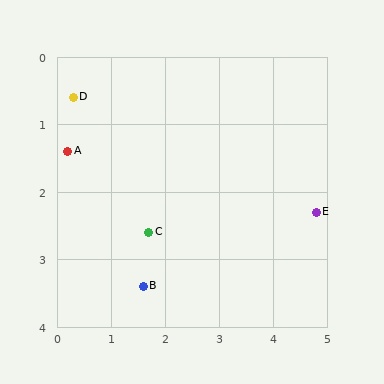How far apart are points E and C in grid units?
Points E and C are about 3.1 grid units apart.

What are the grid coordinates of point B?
Point B is at approximately (1.6, 3.4).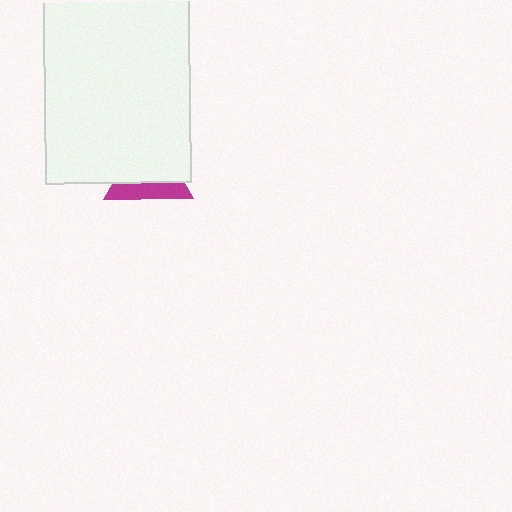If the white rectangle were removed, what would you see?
You would see the complete magenta triangle.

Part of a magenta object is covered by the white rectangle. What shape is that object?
It is a triangle.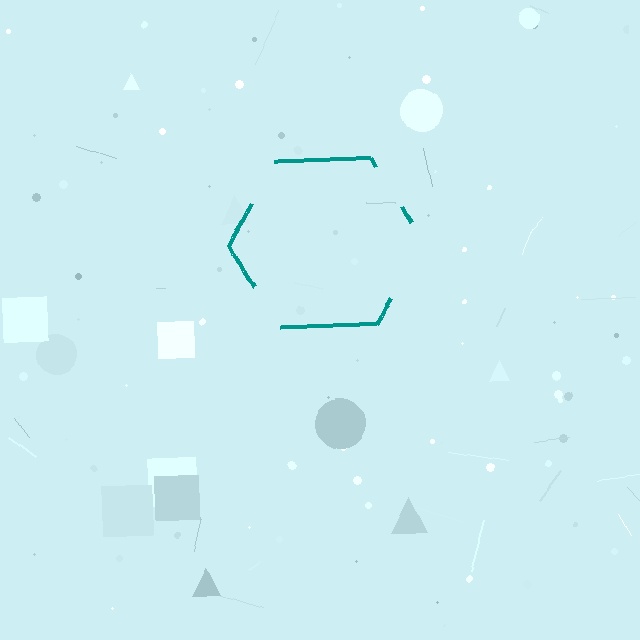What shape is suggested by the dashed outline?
The dashed outline suggests a hexagon.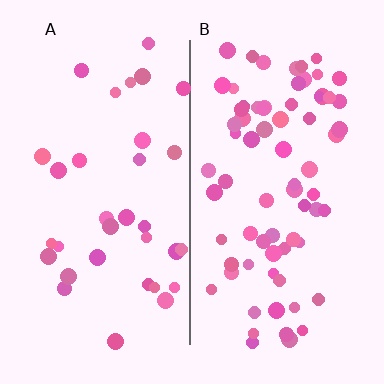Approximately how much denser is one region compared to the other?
Approximately 2.1× — region B over region A.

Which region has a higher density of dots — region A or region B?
B (the right).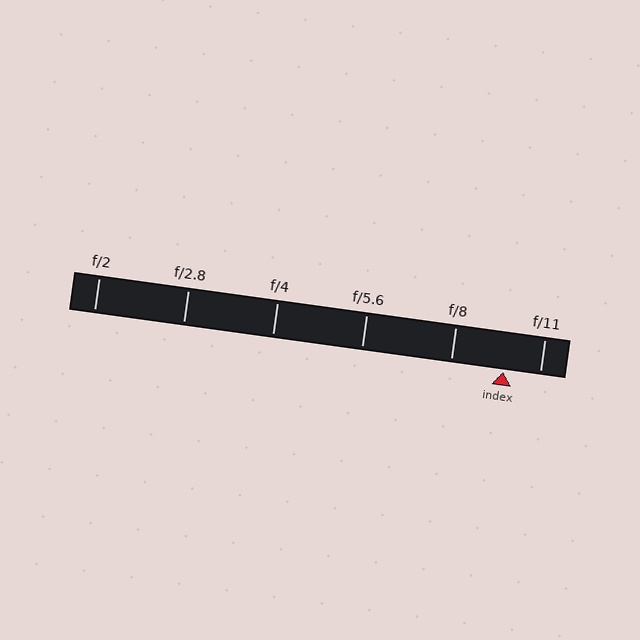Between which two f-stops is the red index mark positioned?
The index mark is between f/8 and f/11.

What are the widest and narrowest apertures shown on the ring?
The widest aperture shown is f/2 and the narrowest is f/11.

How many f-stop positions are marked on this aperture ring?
There are 6 f-stop positions marked.